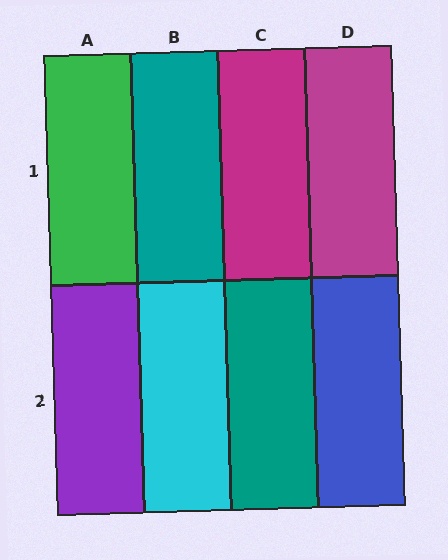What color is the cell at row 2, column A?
Purple.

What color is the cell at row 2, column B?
Cyan.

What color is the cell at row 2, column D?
Blue.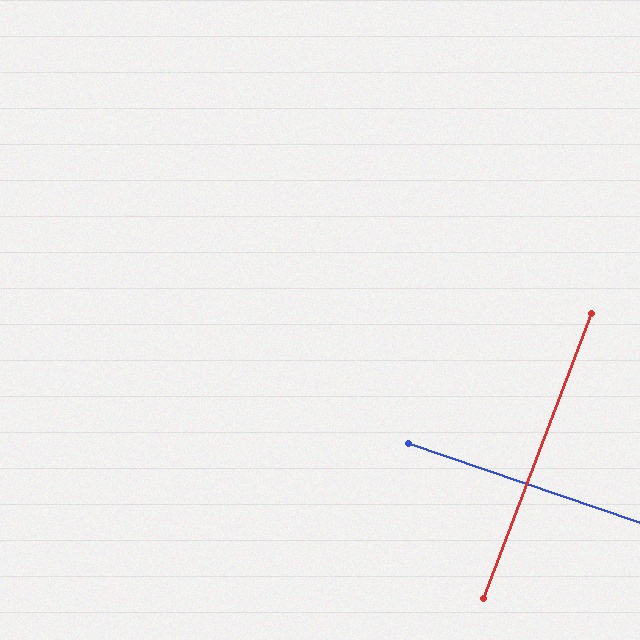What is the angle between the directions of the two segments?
Approximately 88 degrees.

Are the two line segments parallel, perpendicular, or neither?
Perpendicular — they meet at approximately 88°.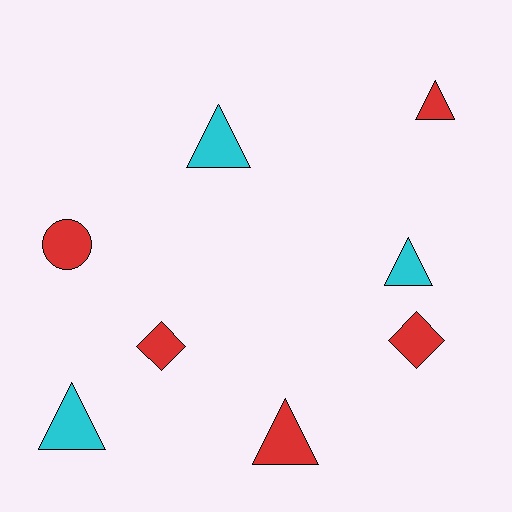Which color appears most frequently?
Red, with 5 objects.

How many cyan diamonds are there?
There are no cyan diamonds.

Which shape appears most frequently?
Triangle, with 5 objects.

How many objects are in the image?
There are 8 objects.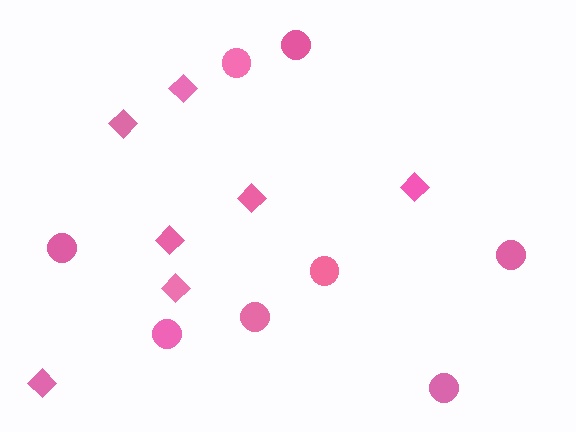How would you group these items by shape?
There are 2 groups: one group of circles (8) and one group of diamonds (7).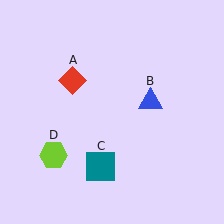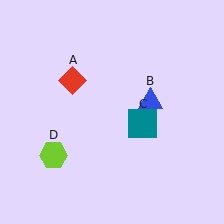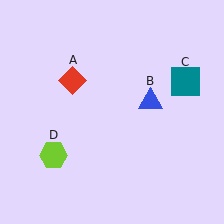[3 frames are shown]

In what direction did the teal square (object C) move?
The teal square (object C) moved up and to the right.